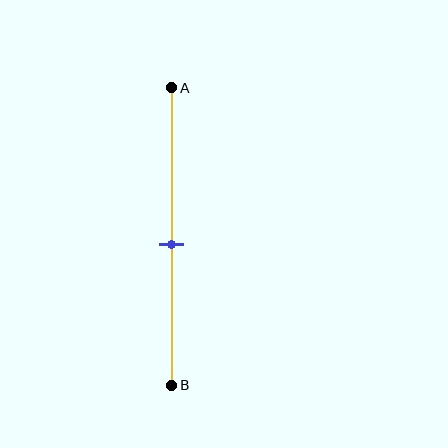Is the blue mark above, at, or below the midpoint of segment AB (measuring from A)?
The blue mark is approximately at the midpoint of segment AB.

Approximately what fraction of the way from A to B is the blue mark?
The blue mark is approximately 55% of the way from A to B.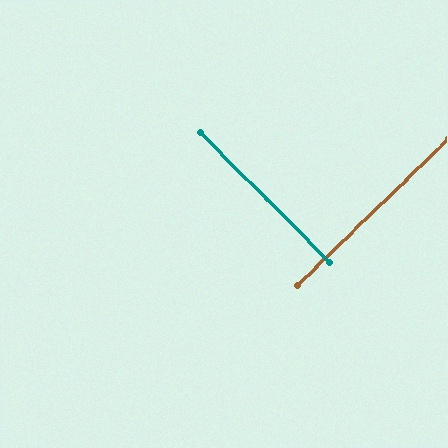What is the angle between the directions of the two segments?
Approximately 89 degrees.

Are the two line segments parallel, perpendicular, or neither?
Perpendicular — they meet at approximately 89°.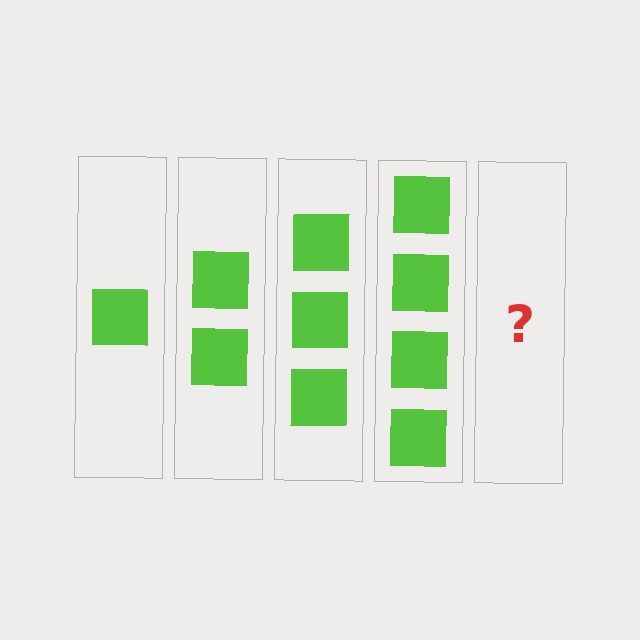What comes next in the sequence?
The next element should be 5 squares.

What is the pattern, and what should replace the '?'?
The pattern is that each step adds one more square. The '?' should be 5 squares.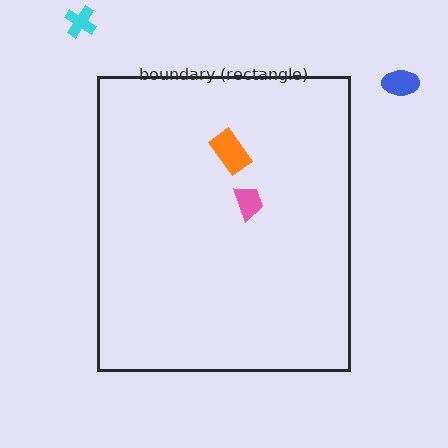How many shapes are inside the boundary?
2 inside, 2 outside.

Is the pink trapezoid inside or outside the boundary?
Inside.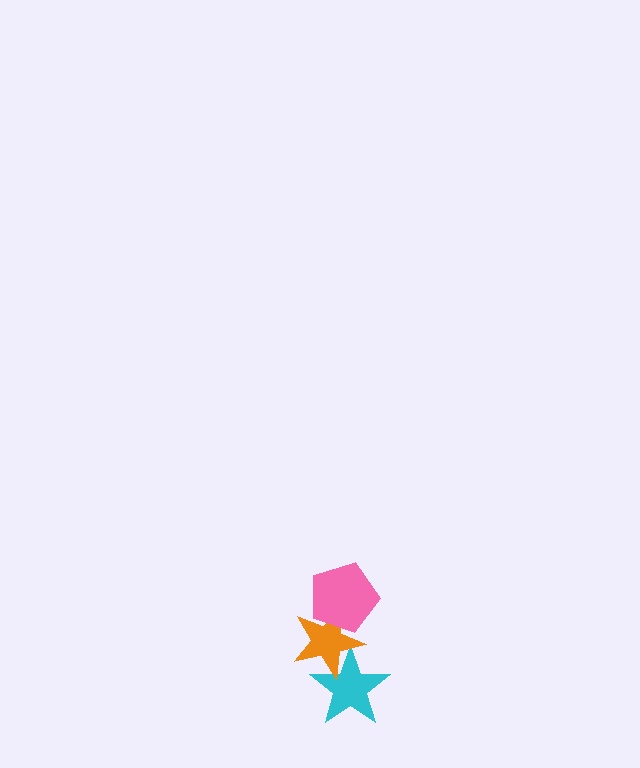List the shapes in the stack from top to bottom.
From top to bottom: the pink pentagon, the orange star, the cyan star.